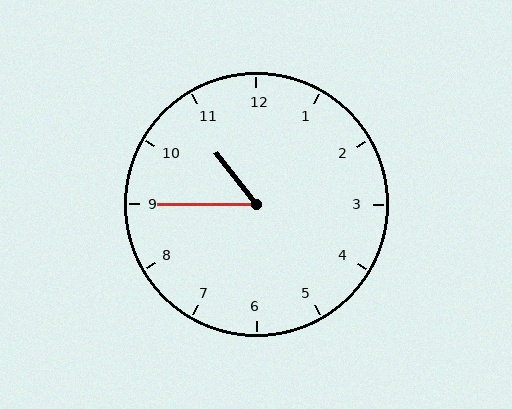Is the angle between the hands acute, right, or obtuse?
It is acute.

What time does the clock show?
10:45.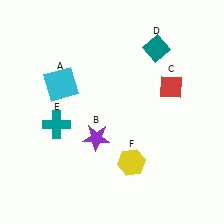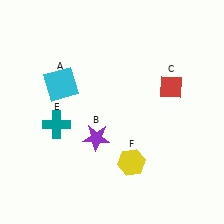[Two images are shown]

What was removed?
The teal diamond (D) was removed in Image 2.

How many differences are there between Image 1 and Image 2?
There is 1 difference between the two images.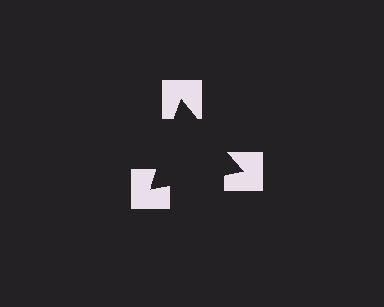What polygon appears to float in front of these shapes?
An illusory triangle — its edges are inferred from the aligned wedge cuts in the notched squares, not physically drawn.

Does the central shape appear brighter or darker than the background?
It typically appears slightly darker than the background, even though no actual brightness change is drawn.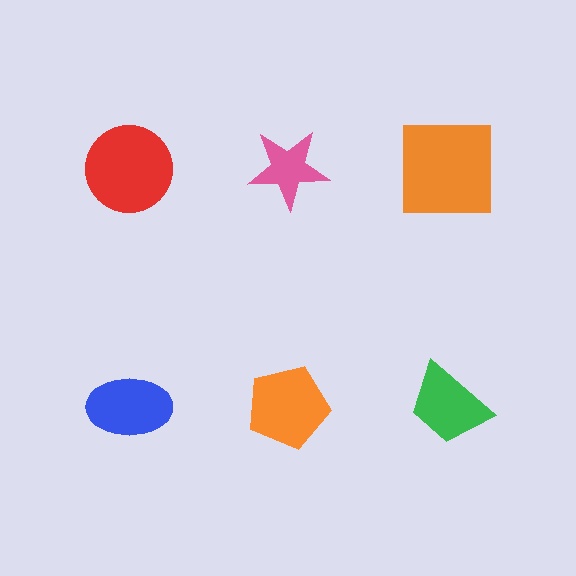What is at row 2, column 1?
A blue ellipse.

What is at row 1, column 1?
A red circle.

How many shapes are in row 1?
3 shapes.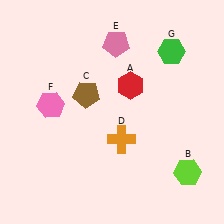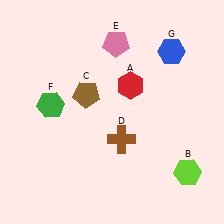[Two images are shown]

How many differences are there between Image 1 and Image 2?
There are 3 differences between the two images.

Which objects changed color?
D changed from orange to brown. F changed from pink to green. G changed from green to blue.